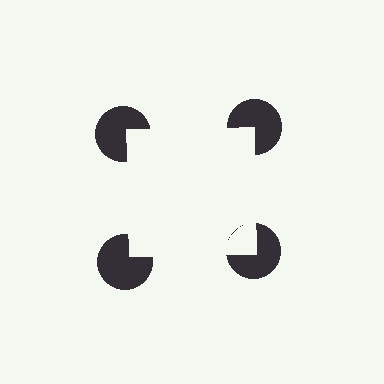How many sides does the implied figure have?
4 sides.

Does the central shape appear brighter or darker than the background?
It typically appears slightly brighter than the background, even though no actual brightness change is drawn.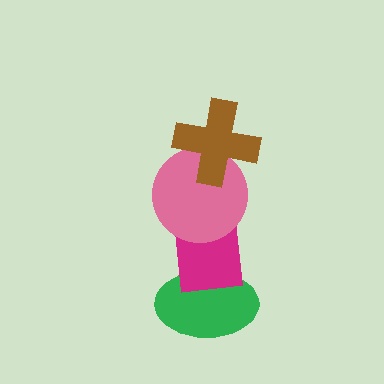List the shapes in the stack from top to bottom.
From top to bottom: the brown cross, the pink circle, the magenta rectangle, the green ellipse.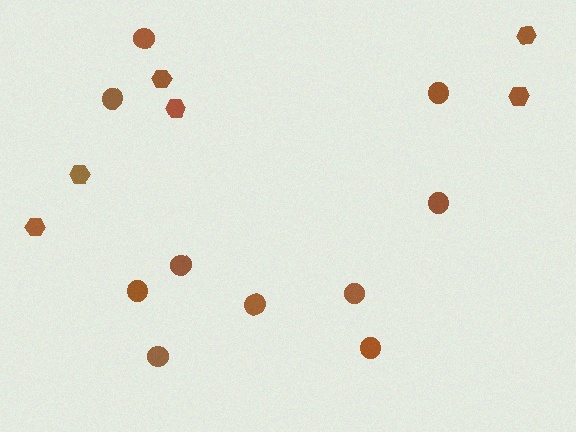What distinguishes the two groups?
There are 2 groups: one group of circles (10) and one group of hexagons (6).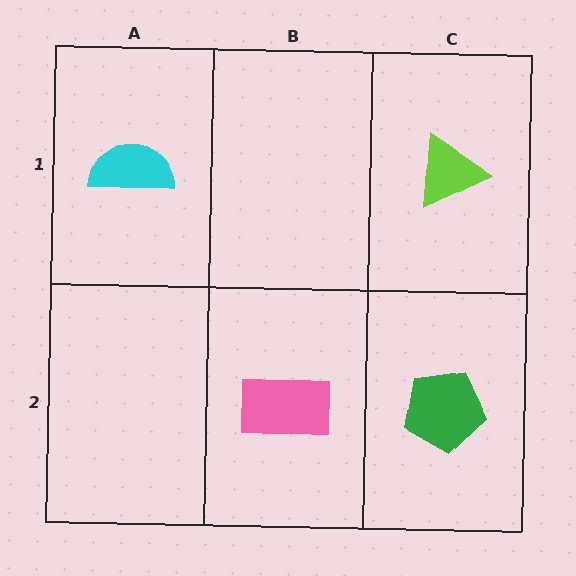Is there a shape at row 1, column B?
No, that cell is empty.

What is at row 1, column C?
A lime triangle.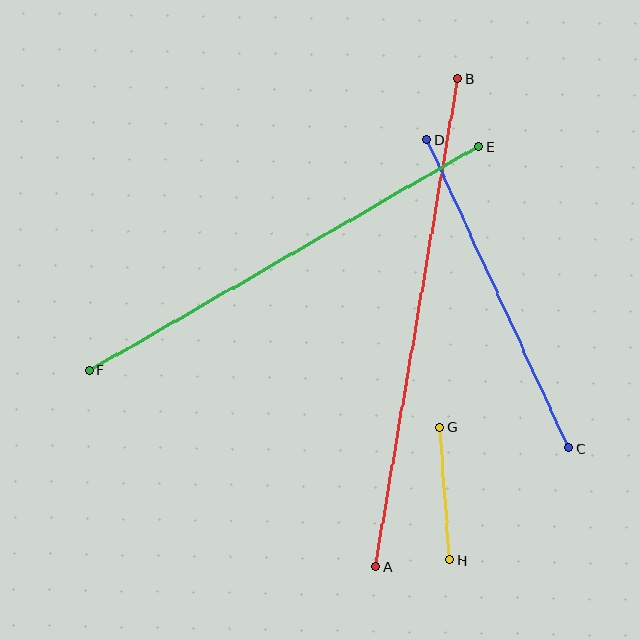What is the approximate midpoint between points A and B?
The midpoint is at approximately (417, 323) pixels.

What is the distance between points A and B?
The distance is approximately 495 pixels.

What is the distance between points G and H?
The distance is approximately 133 pixels.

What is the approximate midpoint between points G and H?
The midpoint is at approximately (445, 494) pixels.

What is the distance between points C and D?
The distance is approximately 339 pixels.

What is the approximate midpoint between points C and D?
The midpoint is at approximately (498, 294) pixels.